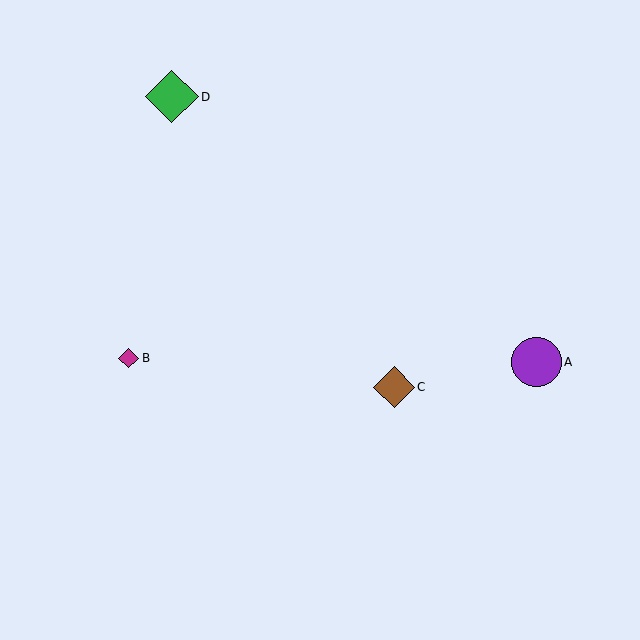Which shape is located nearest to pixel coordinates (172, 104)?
The green diamond (labeled D) at (172, 97) is nearest to that location.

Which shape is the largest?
The green diamond (labeled D) is the largest.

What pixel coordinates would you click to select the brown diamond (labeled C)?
Click at (394, 387) to select the brown diamond C.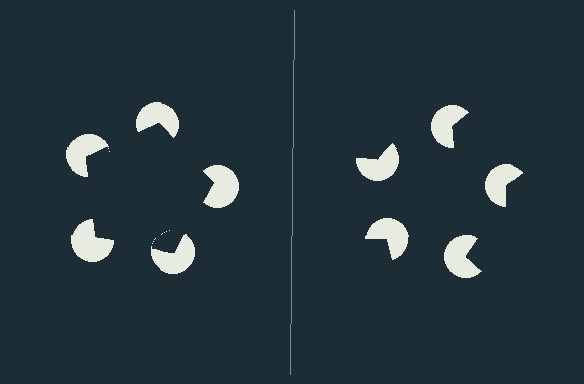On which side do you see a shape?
An illusory pentagon appears on the left side. On the right side the wedge cuts are rotated, so no coherent shape forms.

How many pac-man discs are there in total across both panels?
10 — 5 on each side.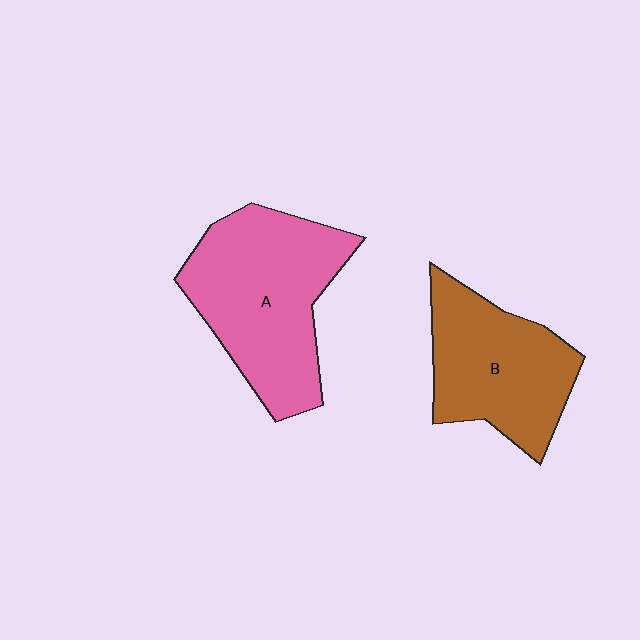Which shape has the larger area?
Shape A (pink).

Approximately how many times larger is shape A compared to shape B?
Approximately 1.3 times.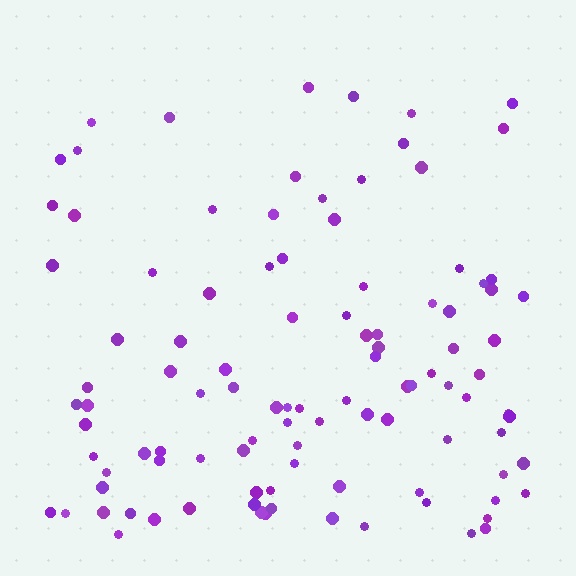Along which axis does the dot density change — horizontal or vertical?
Vertical.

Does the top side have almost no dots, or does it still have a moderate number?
Still a moderate number, just noticeably fewer than the bottom.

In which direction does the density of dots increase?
From top to bottom, with the bottom side densest.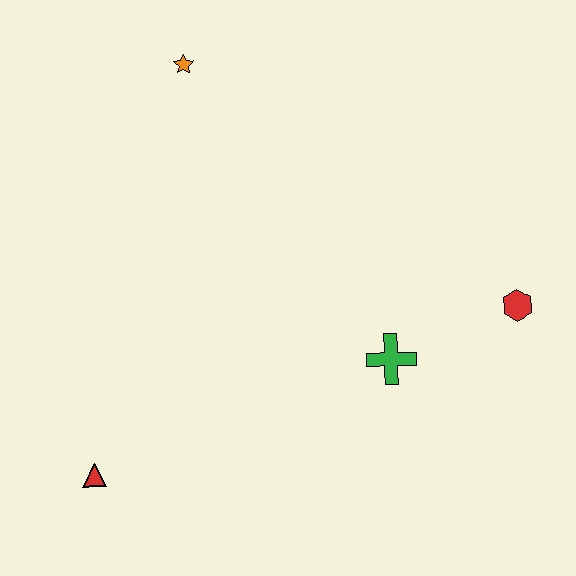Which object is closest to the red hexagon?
The green cross is closest to the red hexagon.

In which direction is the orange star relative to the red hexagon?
The orange star is to the left of the red hexagon.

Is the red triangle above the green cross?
No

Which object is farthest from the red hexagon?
The red triangle is farthest from the red hexagon.